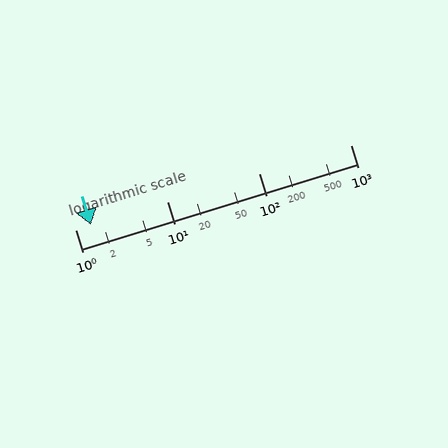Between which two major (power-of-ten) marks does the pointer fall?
The pointer is between 1 and 10.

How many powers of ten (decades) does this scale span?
The scale spans 3 decades, from 1 to 1000.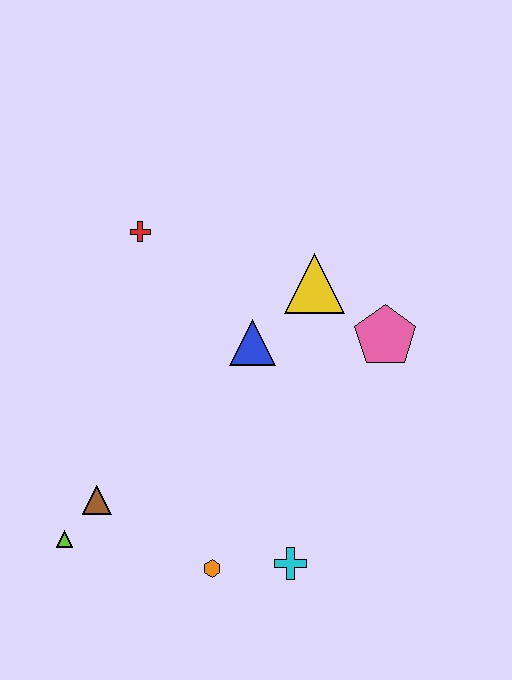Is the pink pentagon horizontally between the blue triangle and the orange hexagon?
No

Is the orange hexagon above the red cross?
No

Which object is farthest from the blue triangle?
The lime triangle is farthest from the blue triangle.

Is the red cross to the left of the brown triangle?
No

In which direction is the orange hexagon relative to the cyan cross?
The orange hexagon is to the left of the cyan cross.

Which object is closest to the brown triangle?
The lime triangle is closest to the brown triangle.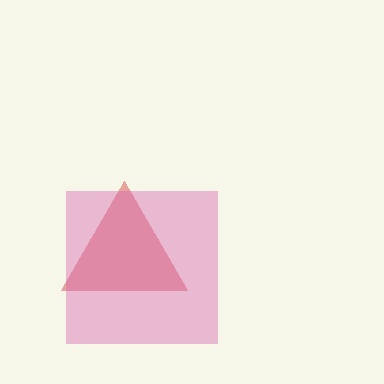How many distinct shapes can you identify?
There are 2 distinct shapes: a red triangle, a pink square.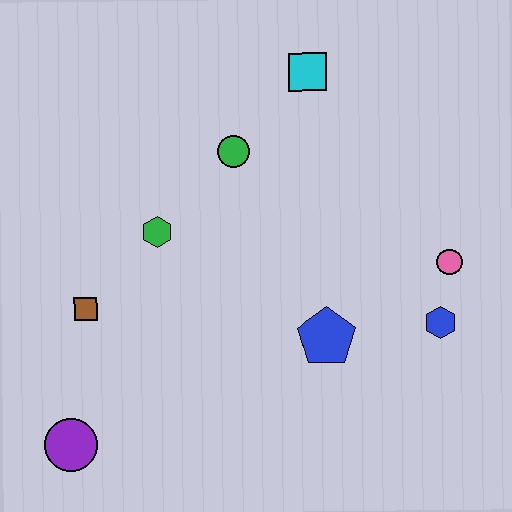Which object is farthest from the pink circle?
The purple circle is farthest from the pink circle.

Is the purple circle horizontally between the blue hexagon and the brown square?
No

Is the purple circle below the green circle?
Yes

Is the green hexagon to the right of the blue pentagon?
No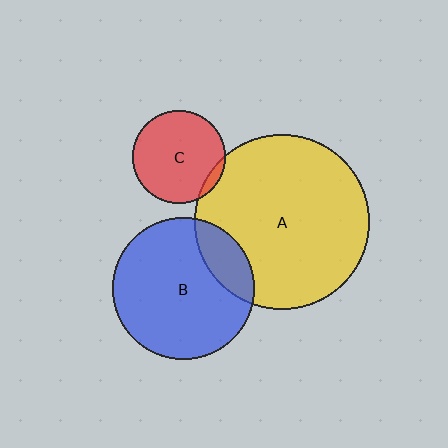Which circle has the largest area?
Circle A (yellow).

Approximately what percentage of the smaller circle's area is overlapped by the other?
Approximately 5%.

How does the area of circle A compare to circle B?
Approximately 1.5 times.